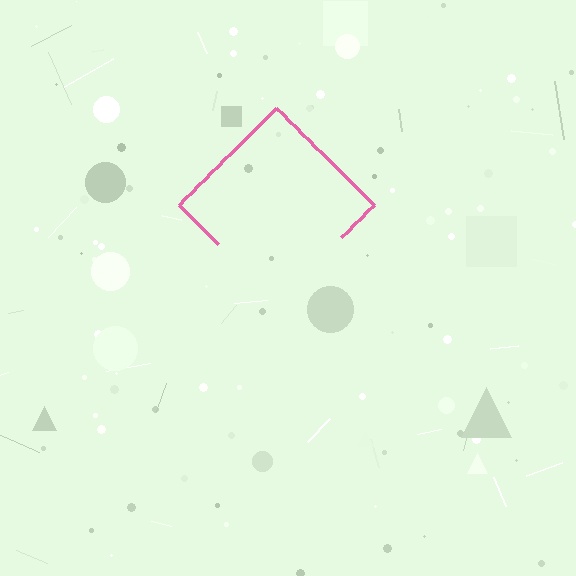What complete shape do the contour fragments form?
The contour fragments form a diamond.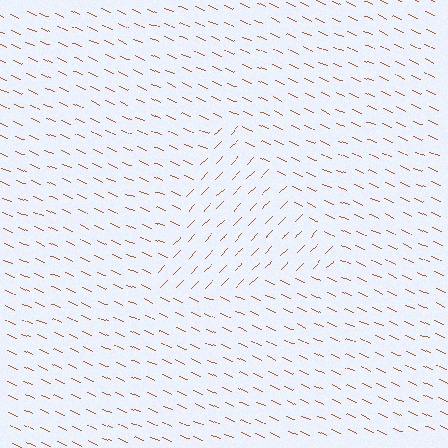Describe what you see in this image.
The image is filled with small brown line segments. A triangle region in the image has lines oriented differently from the surrounding lines, creating a visible texture boundary.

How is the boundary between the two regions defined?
The boundary is defined purely by a change in line orientation (approximately 68 degrees difference). All lines are the same color and thickness.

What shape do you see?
I see a triangle.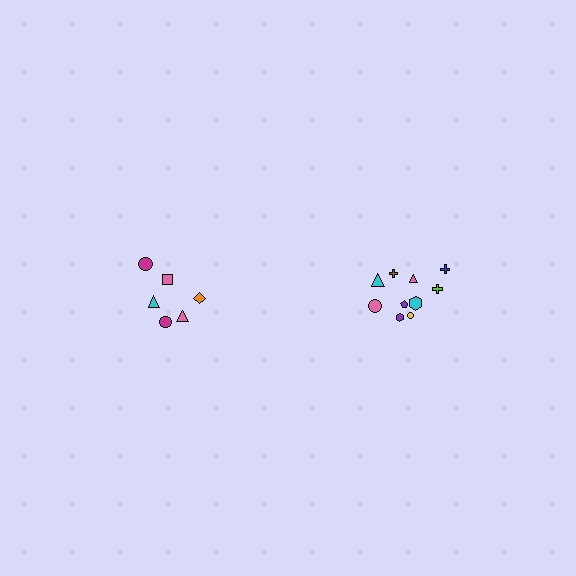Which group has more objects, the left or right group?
The right group.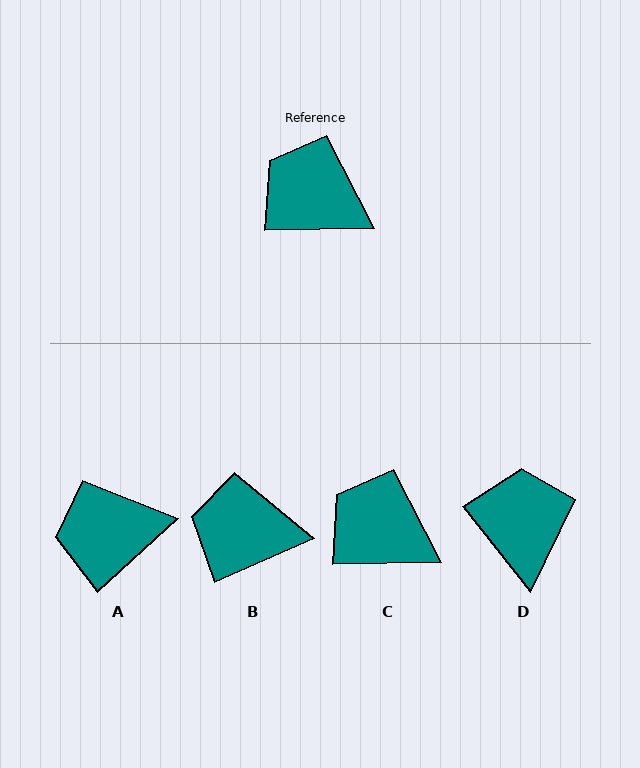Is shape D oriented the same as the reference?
No, it is off by about 53 degrees.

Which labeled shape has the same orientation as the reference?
C.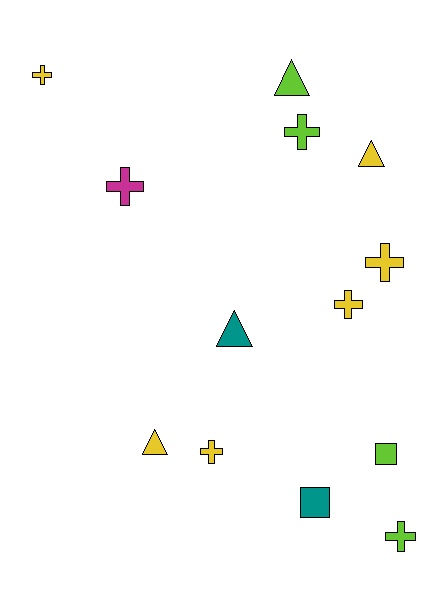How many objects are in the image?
There are 13 objects.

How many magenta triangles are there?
There are no magenta triangles.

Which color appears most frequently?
Yellow, with 6 objects.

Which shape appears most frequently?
Cross, with 7 objects.